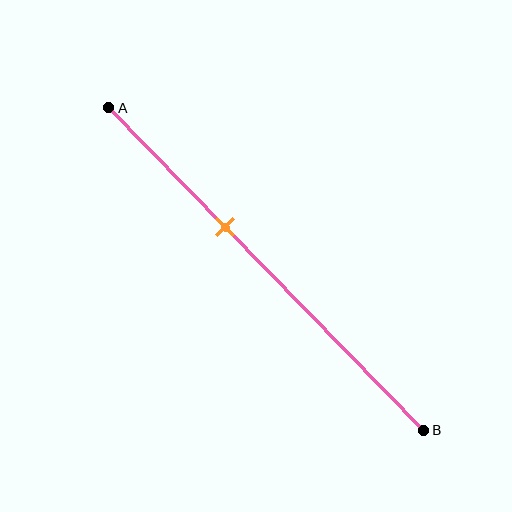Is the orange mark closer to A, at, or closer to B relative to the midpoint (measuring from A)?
The orange mark is closer to point A than the midpoint of segment AB.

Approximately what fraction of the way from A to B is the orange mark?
The orange mark is approximately 35% of the way from A to B.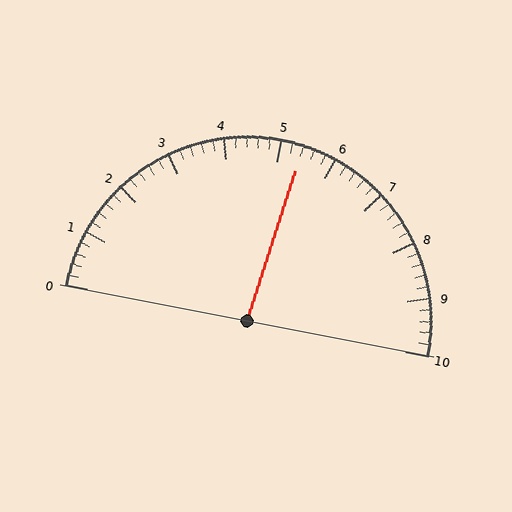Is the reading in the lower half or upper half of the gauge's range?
The reading is in the upper half of the range (0 to 10).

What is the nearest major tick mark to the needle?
The nearest major tick mark is 5.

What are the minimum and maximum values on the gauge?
The gauge ranges from 0 to 10.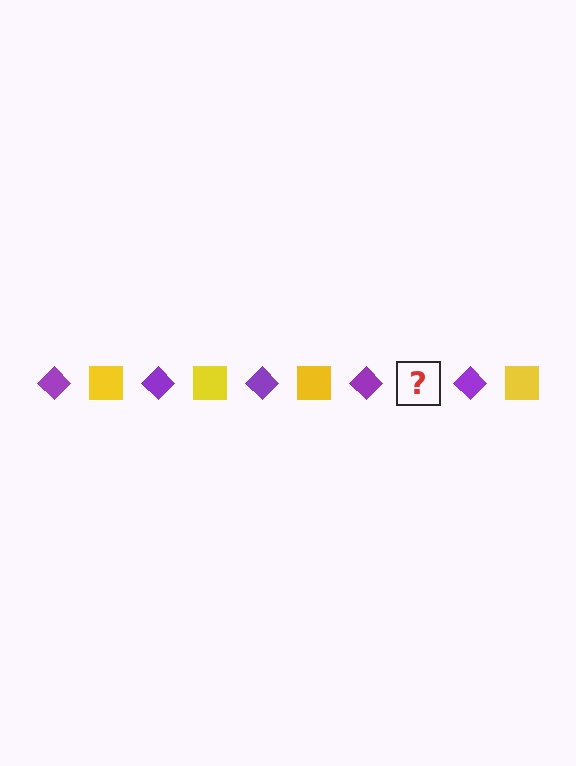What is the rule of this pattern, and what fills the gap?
The rule is that the pattern alternates between purple diamond and yellow square. The gap should be filled with a yellow square.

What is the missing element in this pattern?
The missing element is a yellow square.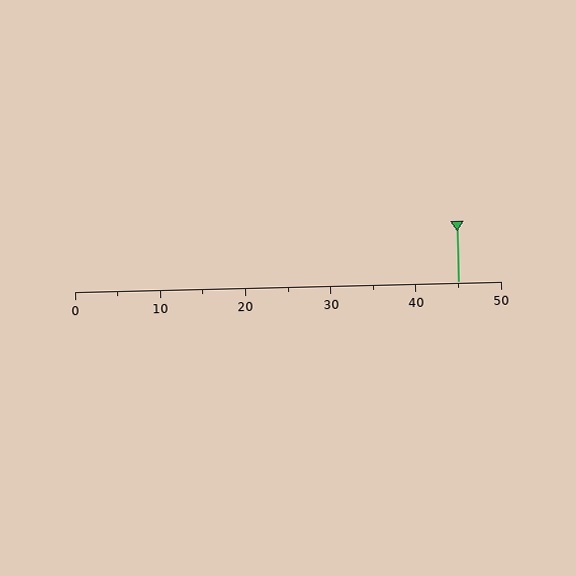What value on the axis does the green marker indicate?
The marker indicates approximately 45.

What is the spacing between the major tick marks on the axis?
The major ticks are spaced 10 apart.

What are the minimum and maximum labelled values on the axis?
The axis runs from 0 to 50.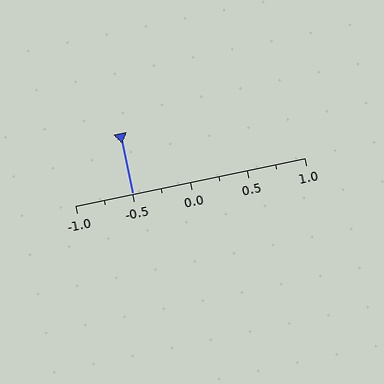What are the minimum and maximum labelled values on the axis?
The axis runs from -1.0 to 1.0.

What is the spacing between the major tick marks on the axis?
The major ticks are spaced 0.5 apart.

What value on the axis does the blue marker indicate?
The marker indicates approximately -0.5.